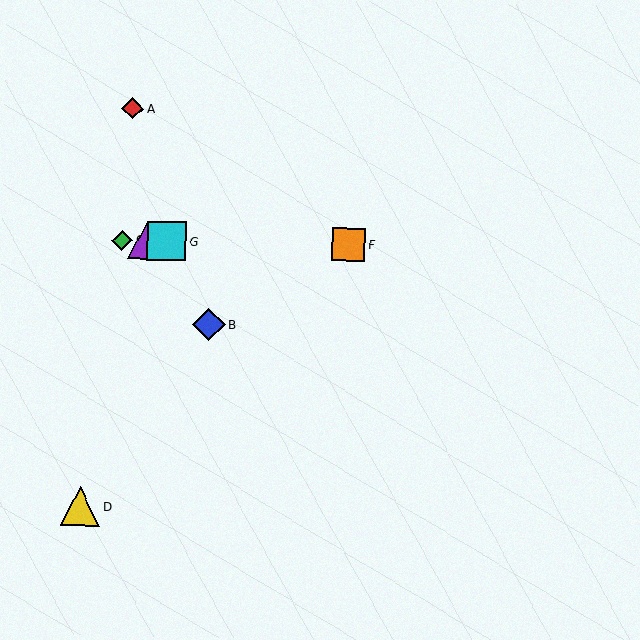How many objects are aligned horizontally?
4 objects (C, E, F, G) are aligned horizontally.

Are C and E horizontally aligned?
Yes, both are at y≈240.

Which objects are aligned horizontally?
Objects C, E, F, G are aligned horizontally.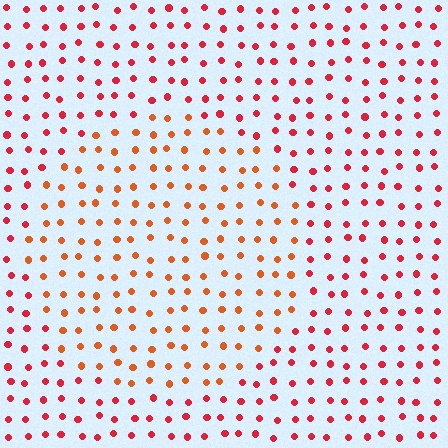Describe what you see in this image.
The image is filled with small red elements in a uniform arrangement. A circle-shaped region is visible where the elements are tinted to a slightly different hue, forming a subtle color boundary.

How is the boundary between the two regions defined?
The boundary is defined purely by a slight shift in hue (about 27 degrees). Spacing, size, and orientation are identical on both sides.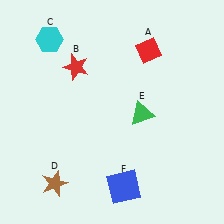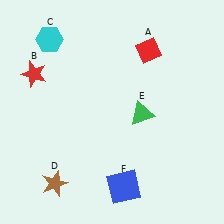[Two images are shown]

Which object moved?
The red star (B) moved left.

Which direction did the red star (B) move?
The red star (B) moved left.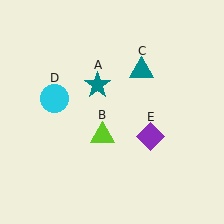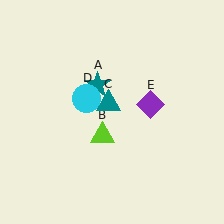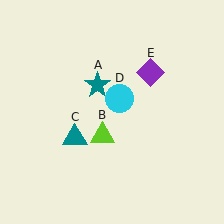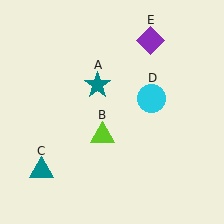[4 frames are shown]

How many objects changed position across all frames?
3 objects changed position: teal triangle (object C), cyan circle (object D), purple diamond (object E).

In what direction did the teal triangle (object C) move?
The teal triangle (object C) moved down and to the left.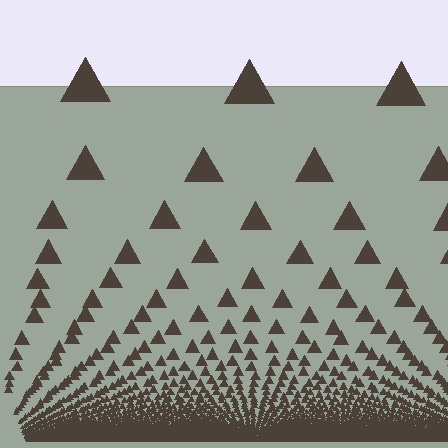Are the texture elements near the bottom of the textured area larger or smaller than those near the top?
Smaller. The gradient is inverted — elements near the bottom are smaller and denser.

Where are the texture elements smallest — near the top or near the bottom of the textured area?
Near the bottom.